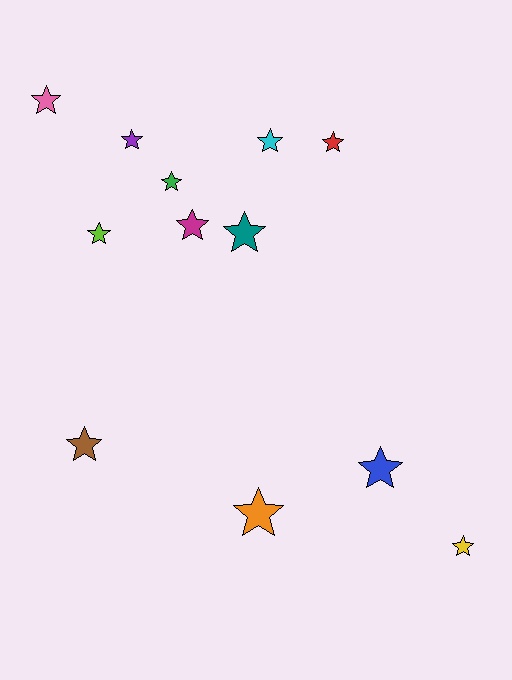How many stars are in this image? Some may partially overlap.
There are 12 stars.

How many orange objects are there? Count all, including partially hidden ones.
There is 1 orange object.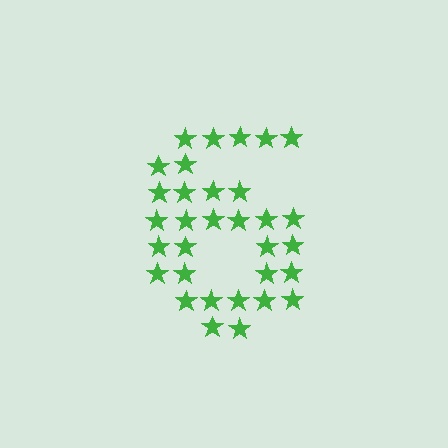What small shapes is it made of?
It is made of small stars.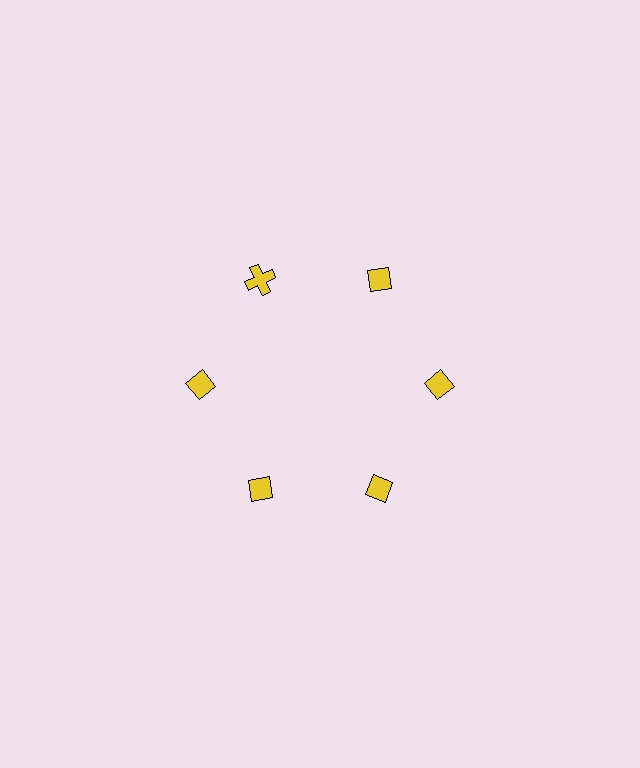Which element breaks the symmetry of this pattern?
The yellow cross at roughly the 11 o'clock position breaks the symmetry. All other shapes are yellow diamonds.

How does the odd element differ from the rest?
It has a different shape: cross instead of diamond.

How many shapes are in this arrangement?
There are 6 shapes arranged in a ring pattern.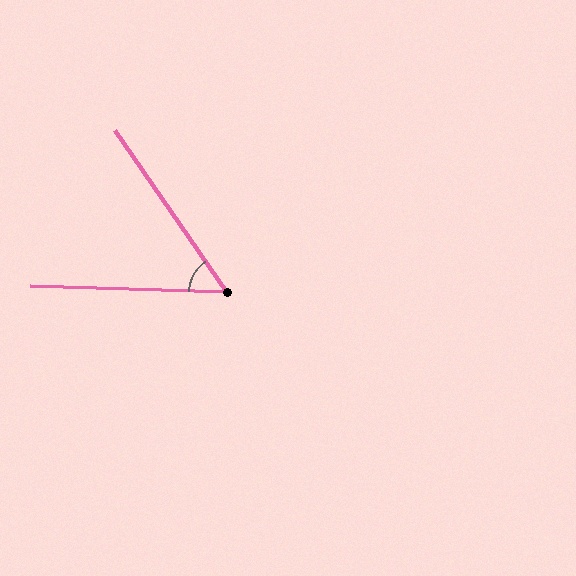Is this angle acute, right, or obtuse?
It is acute.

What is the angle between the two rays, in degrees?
Approximately 54 degrees.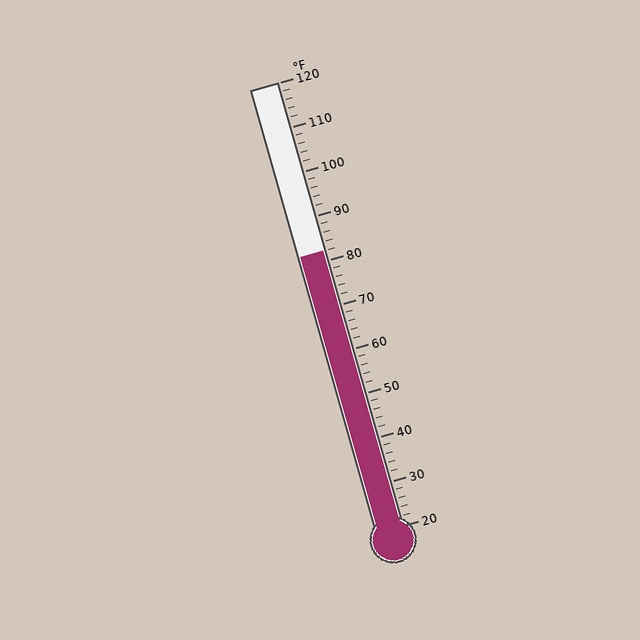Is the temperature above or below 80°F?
The temperature is above 80°F.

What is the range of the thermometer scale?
The thermometer scale ranges from 20°F to 120°F.